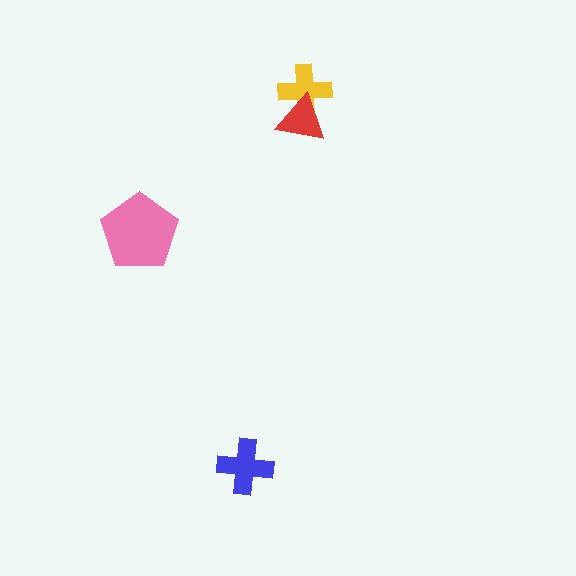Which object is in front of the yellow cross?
The red triangle is in front of the yellow cross.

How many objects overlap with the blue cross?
0 objects overlap with the blue cross.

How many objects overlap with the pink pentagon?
0 objects overlap with the pink pentagon.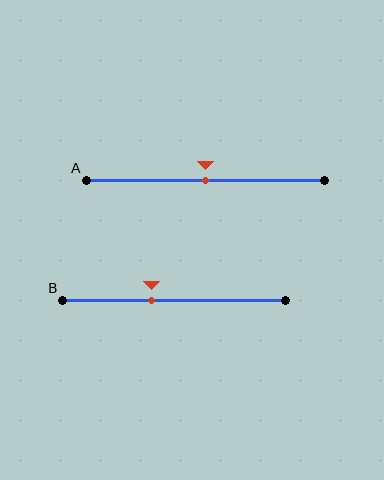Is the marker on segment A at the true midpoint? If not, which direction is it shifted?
Yes, the marker on segment A is at the true midpoint.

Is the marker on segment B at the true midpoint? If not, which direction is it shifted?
No, the marker on segment B is shifted to the left by about 10% of the segment length.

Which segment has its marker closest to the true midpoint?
Segment A has its marker closest to the true midpoint.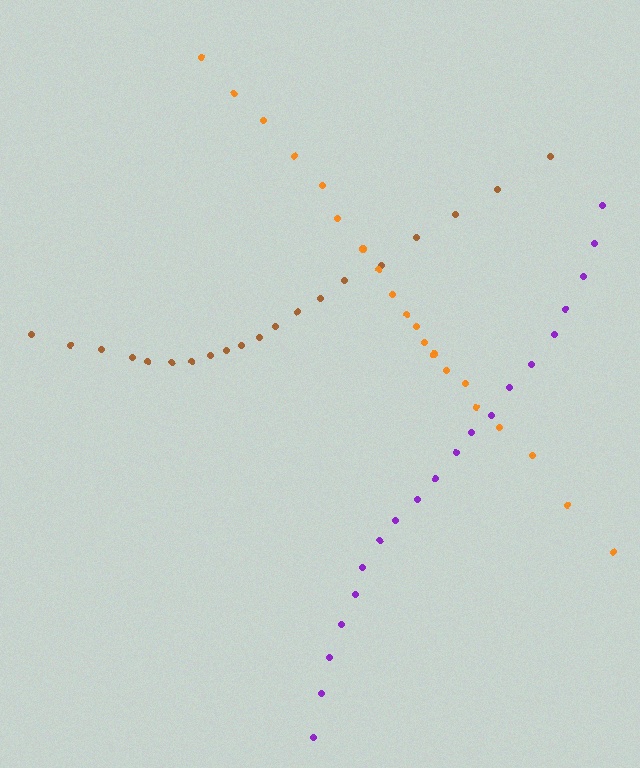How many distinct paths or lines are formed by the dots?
There are 3 distinct paths.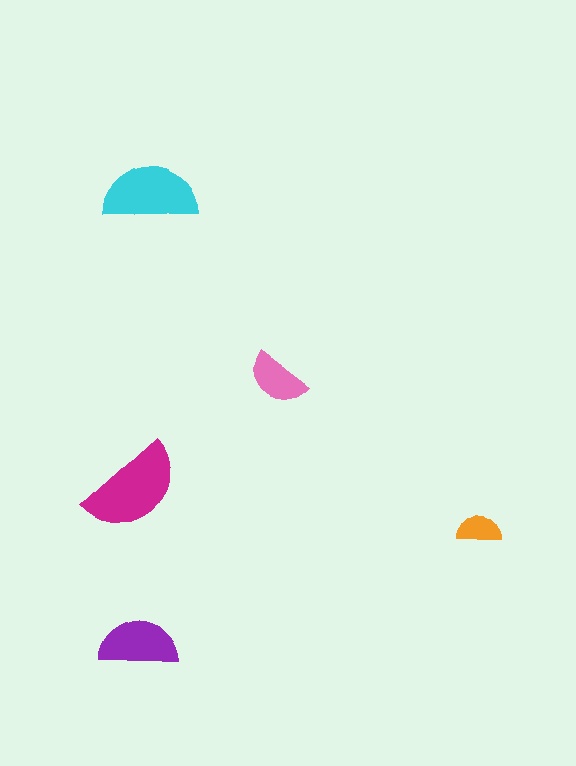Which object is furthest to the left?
The magenta semicircle is leftmost.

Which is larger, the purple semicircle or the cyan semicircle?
The cyan one.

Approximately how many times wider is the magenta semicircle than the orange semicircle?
About 2 times wider.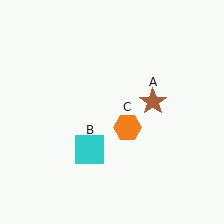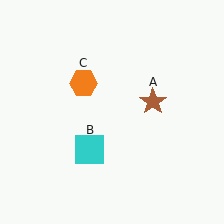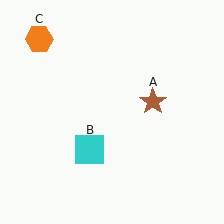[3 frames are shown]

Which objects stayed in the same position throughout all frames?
Brown star (object A) and cyan square (object B) remained stationary.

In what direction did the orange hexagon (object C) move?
The orange hexagon (object C) moved up and to the left.